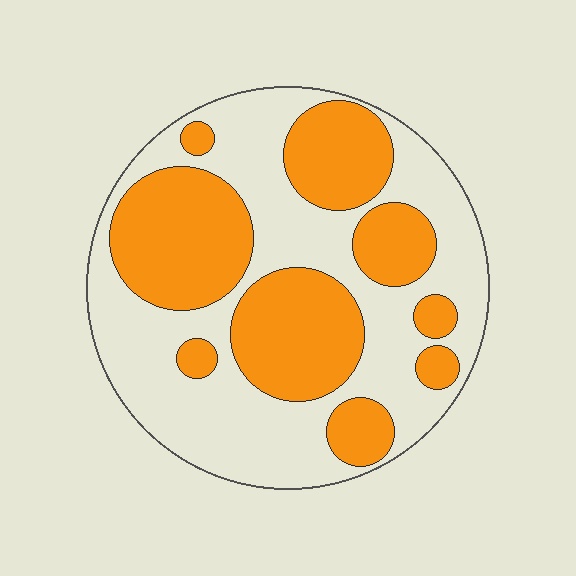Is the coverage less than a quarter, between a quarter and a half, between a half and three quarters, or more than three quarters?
Between a quarter and a half.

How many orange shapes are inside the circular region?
9.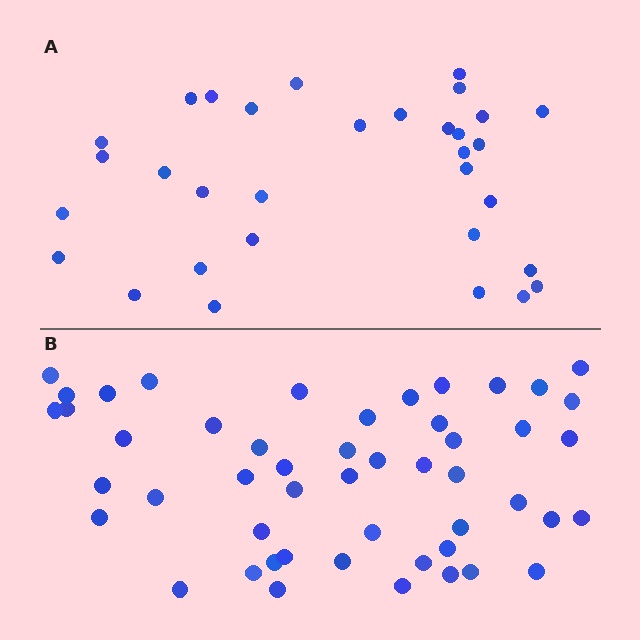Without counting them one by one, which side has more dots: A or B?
Region B (the bottom region) has more dots.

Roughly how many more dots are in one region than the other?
Region B has approximately 20 more dots than region A.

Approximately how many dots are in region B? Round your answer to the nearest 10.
About 50 dots.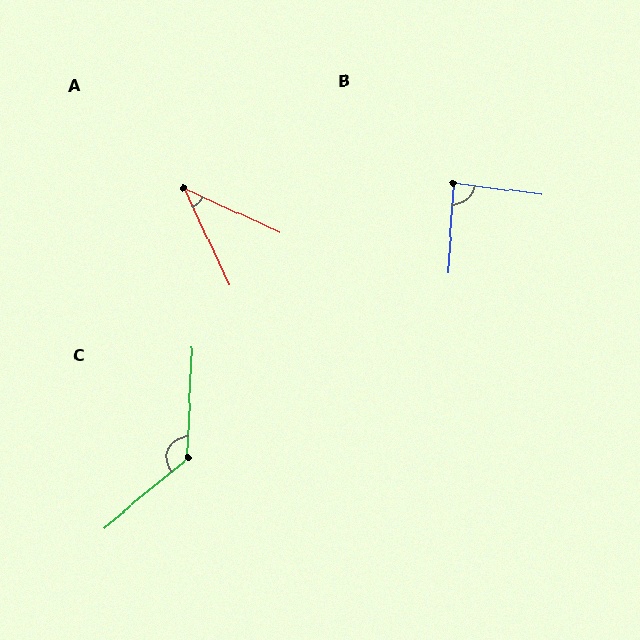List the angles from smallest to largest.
A (40°), B (86°), C (133°).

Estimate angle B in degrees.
Approximately 86 degrees.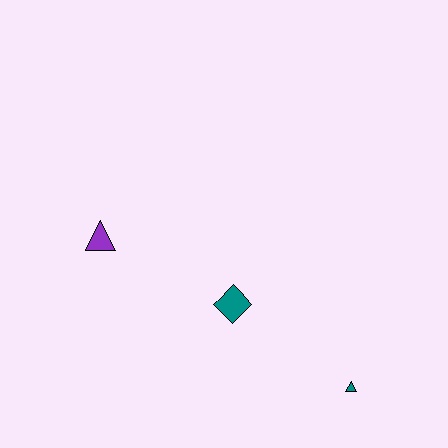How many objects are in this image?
There are 3 objects.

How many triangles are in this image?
There are 2 triangles.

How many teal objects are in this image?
There are 2 teal objects.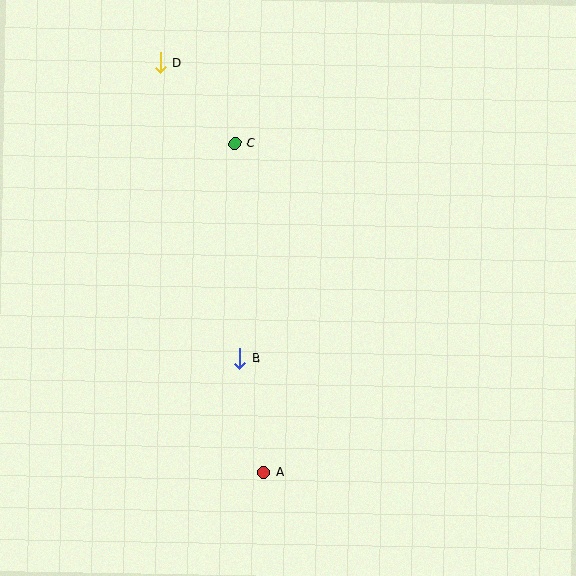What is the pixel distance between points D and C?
The distance between D and C is 110 pixels.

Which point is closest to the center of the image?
Point B at (239, 358) is closest to the center.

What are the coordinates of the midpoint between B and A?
The midpoint between B and A is at (252, 415).